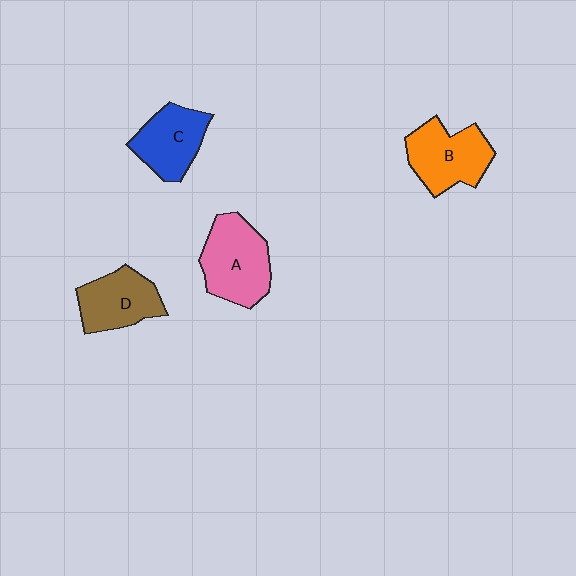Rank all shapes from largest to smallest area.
From largest to smallest: A (pink), B (orange), D (brown), C (blue).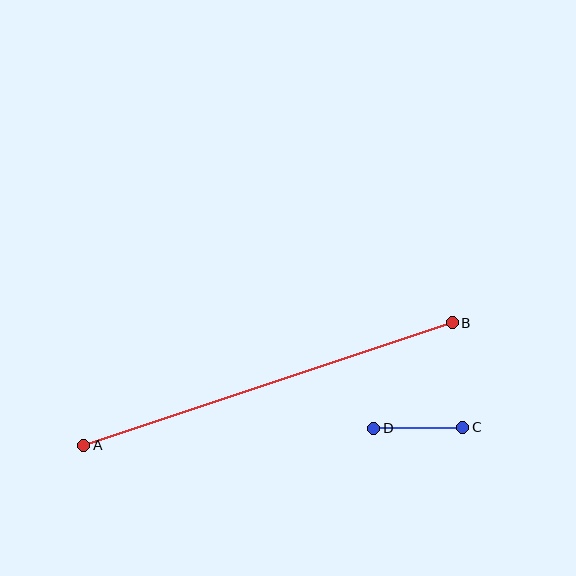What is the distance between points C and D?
The distance is approximately 89 pixels.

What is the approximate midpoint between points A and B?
The midpoint is at approximately (268, 384) pixels.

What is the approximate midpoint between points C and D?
The midpoint is at approximately (418, 428) pixels.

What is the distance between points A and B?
The distance is approximately 388 pixels.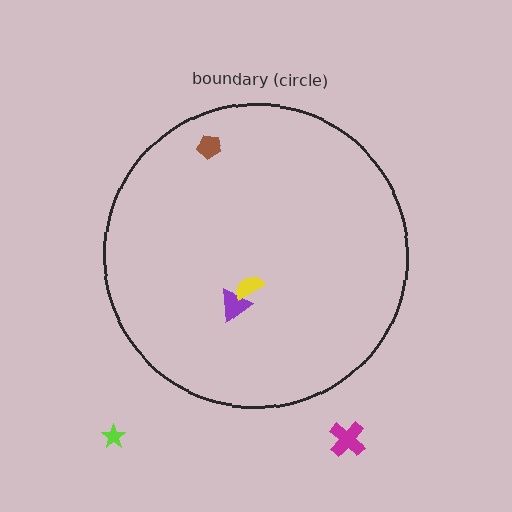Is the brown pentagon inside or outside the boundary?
Inside.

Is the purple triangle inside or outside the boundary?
Inside.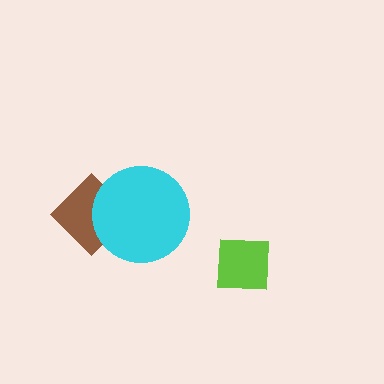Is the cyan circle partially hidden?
No, no other shape covers it.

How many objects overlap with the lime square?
0 objects overlap with the lime square.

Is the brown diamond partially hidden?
Yes, it is partially covered by another shape.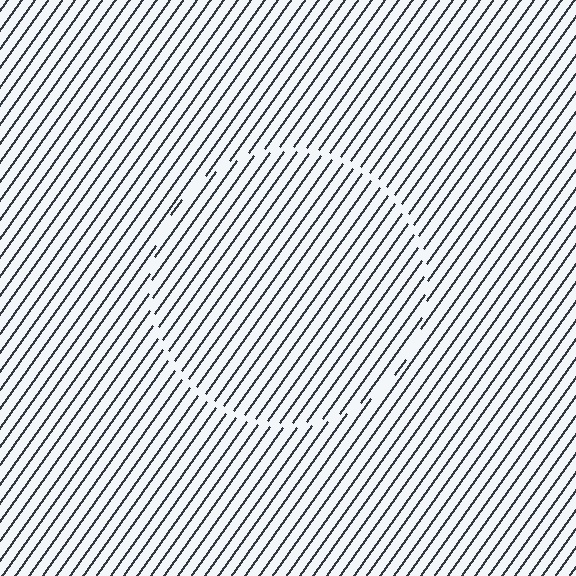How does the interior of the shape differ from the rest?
The interior of the shape contains the same grating, shifted by half a period — the contour is defined by the phase discontinuity where line-ends from the inner and outer gratings abut.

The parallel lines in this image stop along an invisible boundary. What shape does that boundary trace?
An illusory circle. The interior of the shape contains the same grating, shifted by half a period — the contour is defined by the phase discontinuity where line-ends from the inner and outer gratings abut.